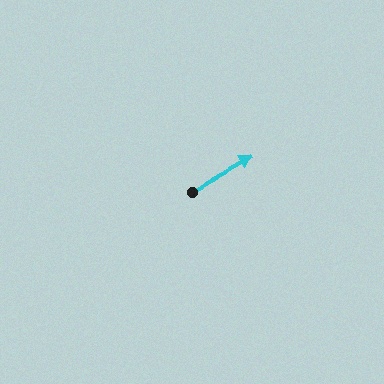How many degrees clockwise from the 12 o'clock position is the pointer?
Approximately 60 degrees.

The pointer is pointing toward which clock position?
Roughly 2 o'clock.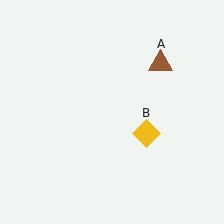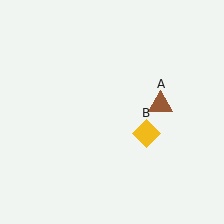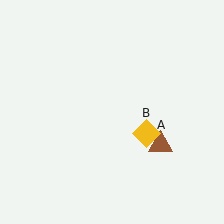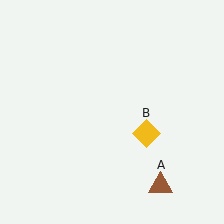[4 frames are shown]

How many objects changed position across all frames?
1 object changed position: brown triangle (object A).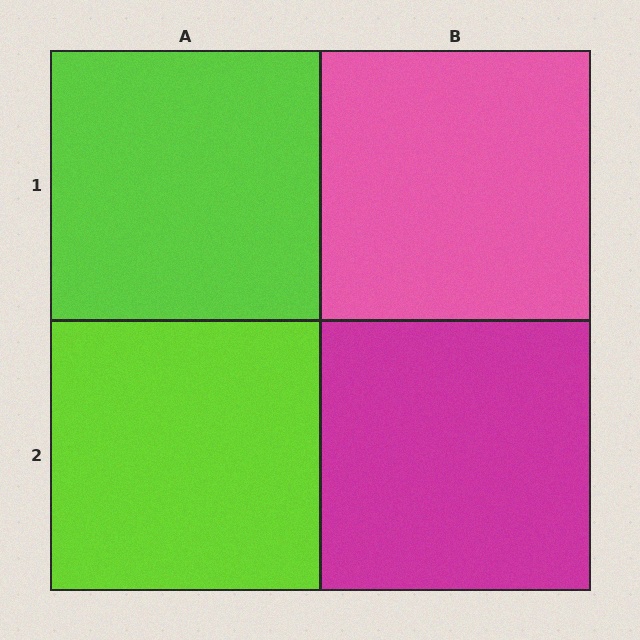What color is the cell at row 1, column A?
Lime.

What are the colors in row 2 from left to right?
Lime, magenta.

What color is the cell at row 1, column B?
Pink.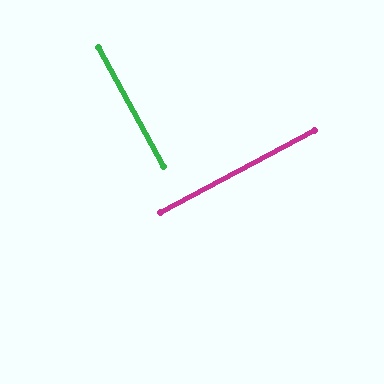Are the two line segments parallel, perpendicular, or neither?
Perpendicular — they meet at approximately 89°.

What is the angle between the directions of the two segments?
Approximately 89 degrees.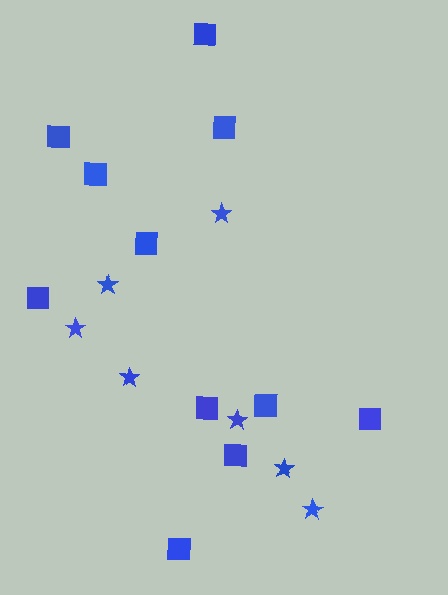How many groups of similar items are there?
There are 2 groups: one group of stars (7) and one group of squares (11).